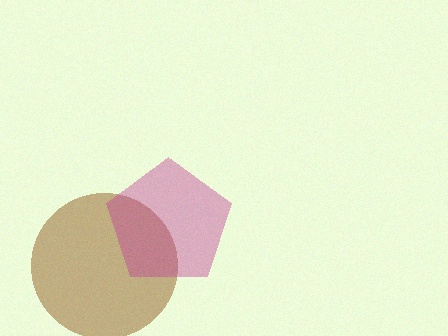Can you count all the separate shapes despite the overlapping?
Yes, there are 2 separate shapes.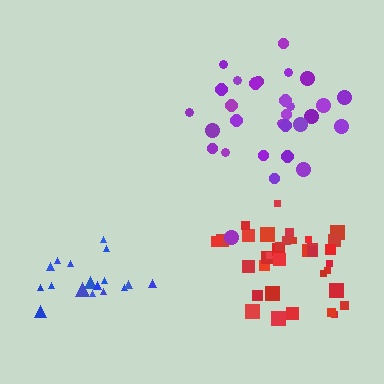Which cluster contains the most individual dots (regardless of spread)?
Red (35).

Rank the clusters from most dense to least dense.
red, blue, purple.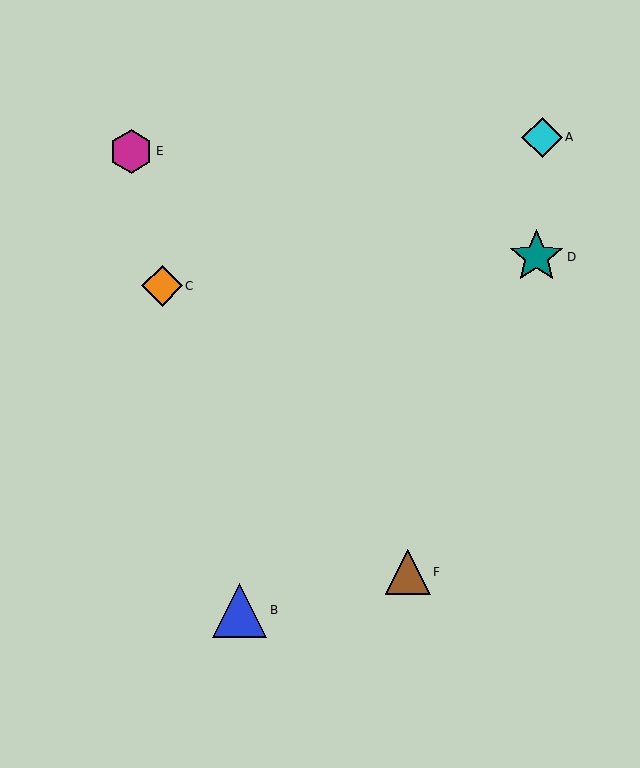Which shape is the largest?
The teal star (labeled D) is the largest.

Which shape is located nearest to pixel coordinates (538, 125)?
The cyan diamond (labeled A) at (542, 137) is nearest to that location.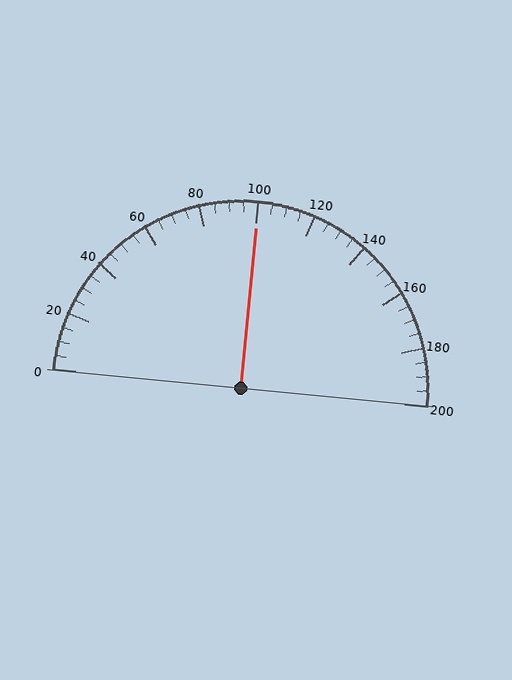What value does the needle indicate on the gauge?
The needle indicates approximately 100.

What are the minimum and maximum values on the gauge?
The gauge ranges from 0 to 200.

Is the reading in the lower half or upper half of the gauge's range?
The reading is in the upper half of the range (0 to 200).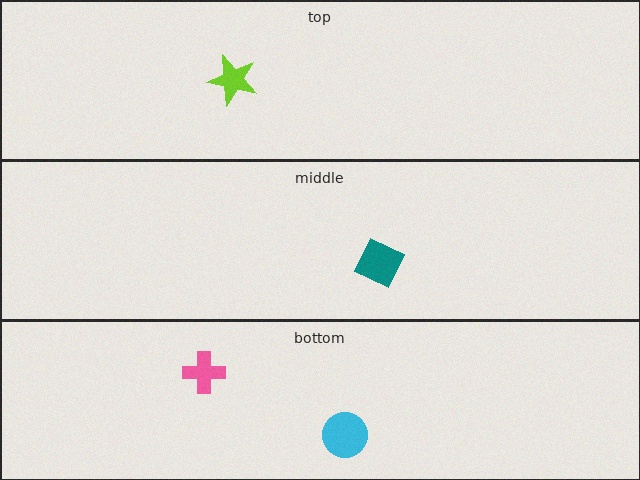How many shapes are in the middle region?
1.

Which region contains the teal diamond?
The middle region.